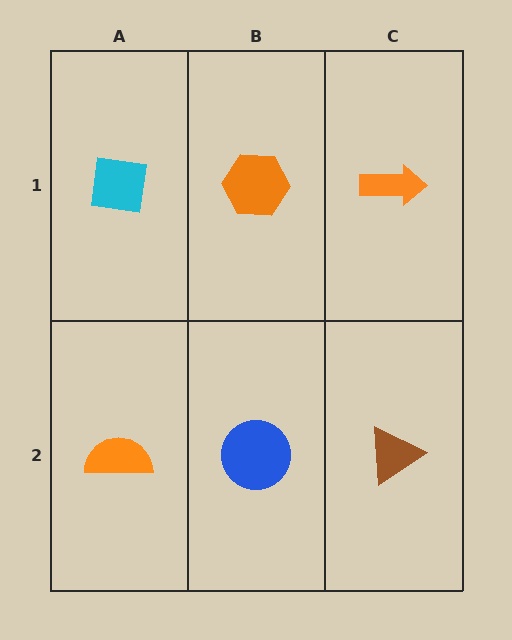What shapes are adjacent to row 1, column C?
A brown triangle (row 2, column C), an orange hexagon (row 1, column B).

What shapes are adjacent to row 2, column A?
A cyan square (row 1, column A), a blue circle (row 2, column B).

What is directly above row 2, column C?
An orange arrow.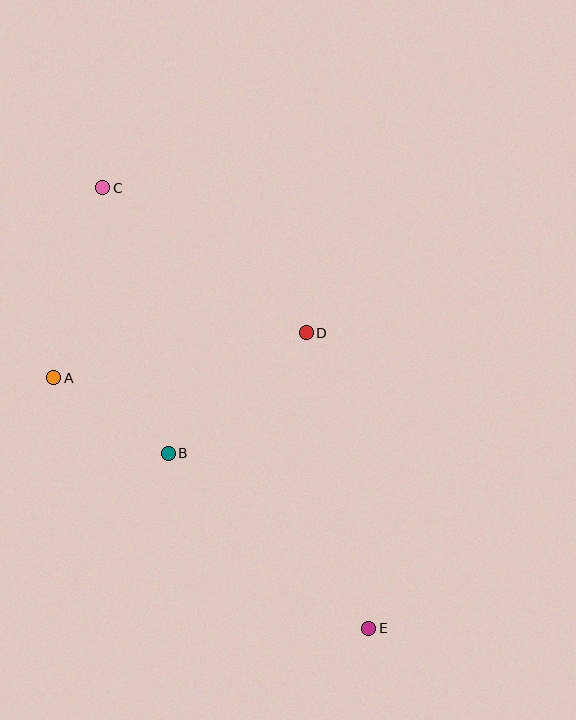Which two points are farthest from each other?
Points C and E are farthest from each other.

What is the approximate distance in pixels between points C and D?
The distance between C and D is approximately 250 pixels.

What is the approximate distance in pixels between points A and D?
The distance between A and D is approximately 257 pixels.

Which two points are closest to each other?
Points A and B are closest to each other.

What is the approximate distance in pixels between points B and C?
The distance between B and C is approximately 273 pixels.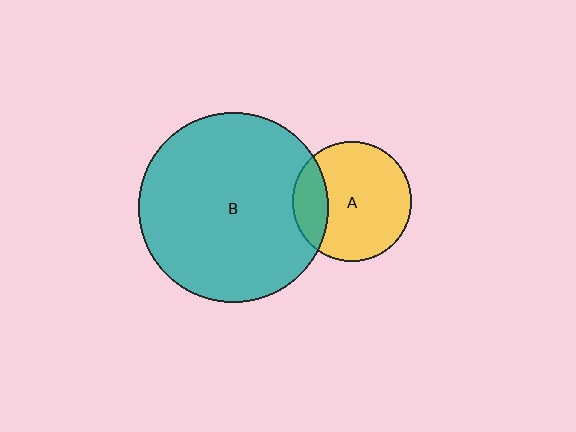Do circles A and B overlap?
Yes.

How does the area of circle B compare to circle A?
Approximately 2.5 times.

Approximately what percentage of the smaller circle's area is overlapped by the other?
Approximately 20%.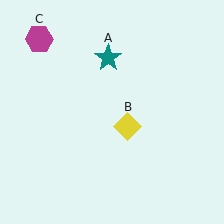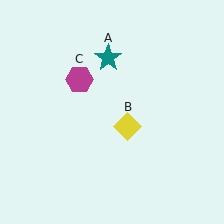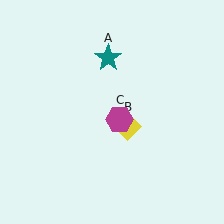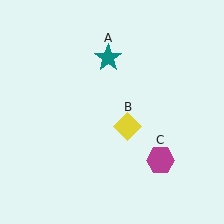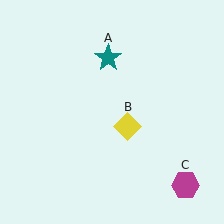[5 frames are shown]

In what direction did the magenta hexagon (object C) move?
The magenta hexagon (object C) moved down and to the right.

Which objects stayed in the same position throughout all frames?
Teal star (object A) and yellow diamond (object B) remained stationary.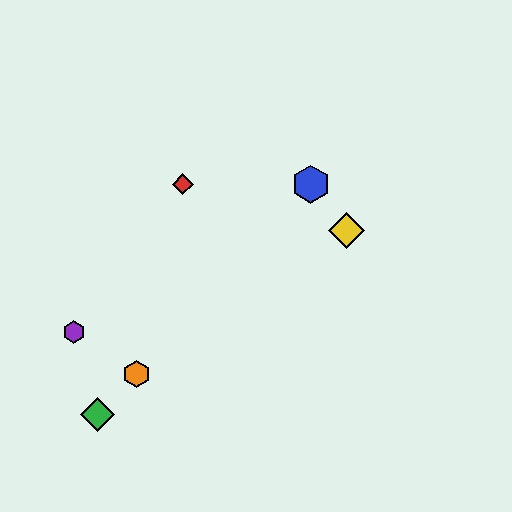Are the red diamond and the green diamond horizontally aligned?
No, the red diamond is at y≈184 and the green diamond is at y≈414.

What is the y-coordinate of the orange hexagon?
The orange hexagon is at y≈374.